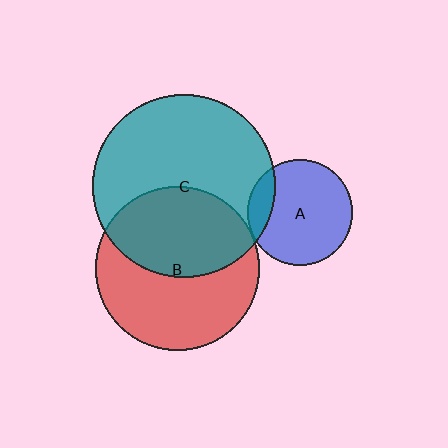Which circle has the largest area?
Circle C (teal).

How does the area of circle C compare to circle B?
Approximately 1.2 times.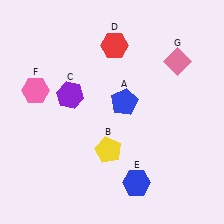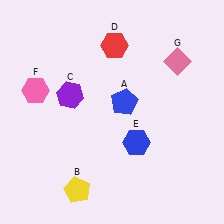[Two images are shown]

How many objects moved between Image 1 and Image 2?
2 objects moved between the two images.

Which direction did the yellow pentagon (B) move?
The yellow pentagon (B) moved down.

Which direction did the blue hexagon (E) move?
The blue hexagon (E) moved up.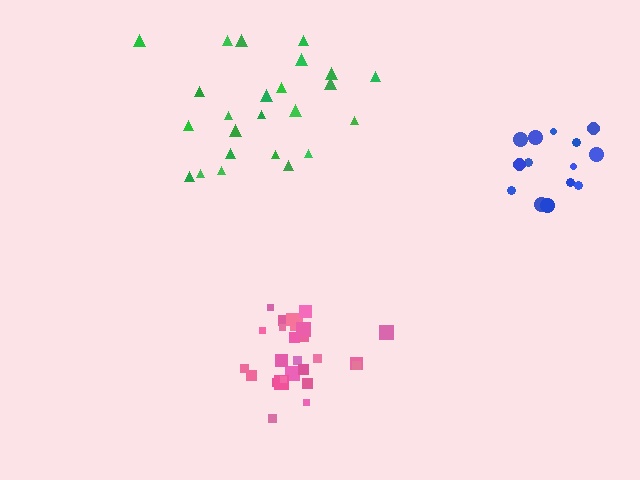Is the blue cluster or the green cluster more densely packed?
Blue.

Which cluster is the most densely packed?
Pink.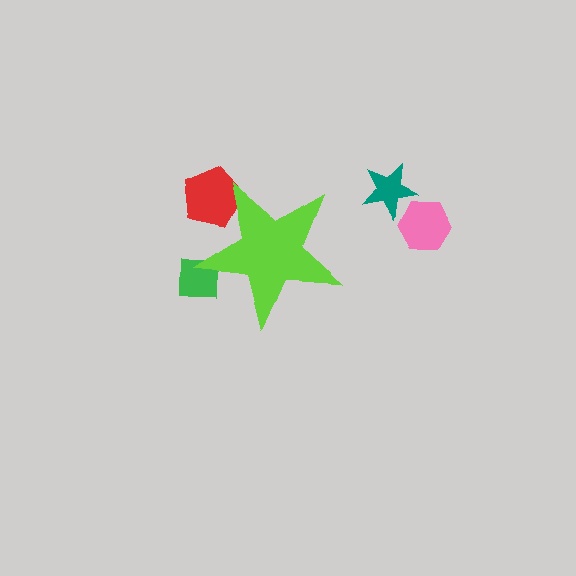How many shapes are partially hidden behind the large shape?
2 shapes are partially hidden.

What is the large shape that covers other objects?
A lime star.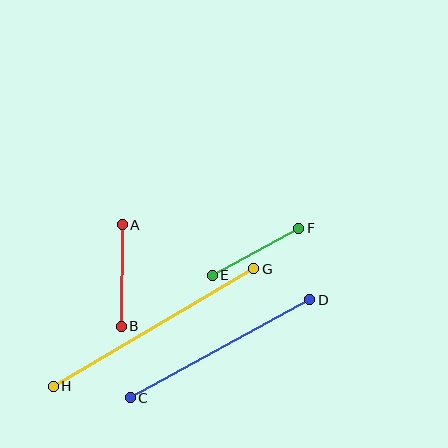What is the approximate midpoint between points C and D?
The midpoint is at approximately (220, 349) pixels.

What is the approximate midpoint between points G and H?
The midpoint is at approximately (153, 327) pixels.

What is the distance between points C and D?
The distance is approximately 205 pixels.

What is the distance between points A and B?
The distance is approximately 101 pixels.